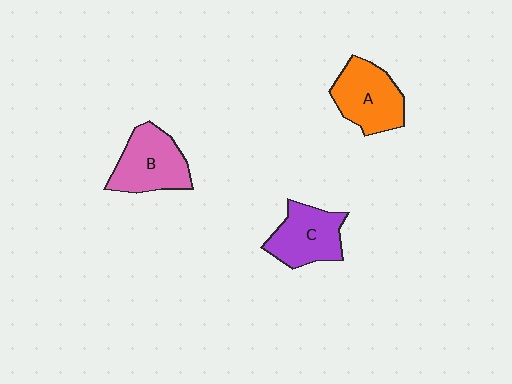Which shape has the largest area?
Shape B (pink).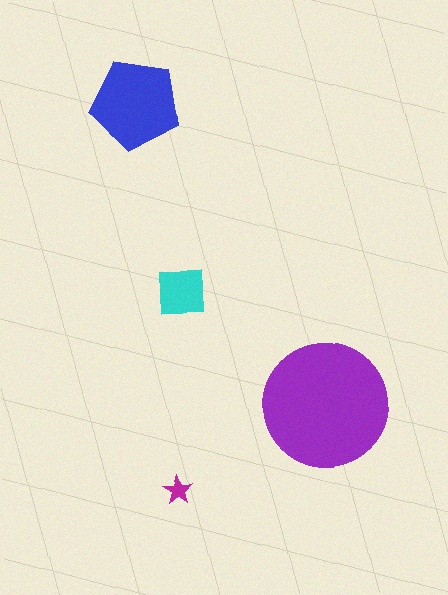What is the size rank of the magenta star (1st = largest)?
4th.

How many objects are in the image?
There are 4 objects in the image.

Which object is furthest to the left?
The blue pentagon is leftmost.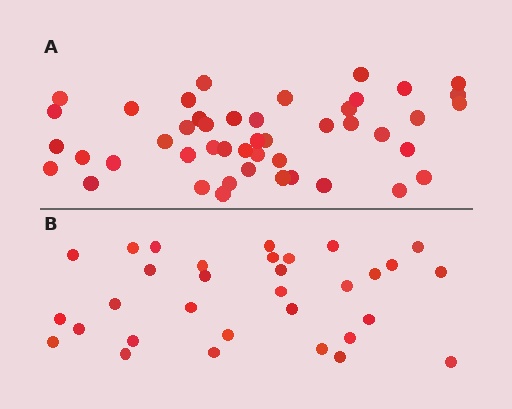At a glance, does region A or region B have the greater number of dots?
Region A (the top region) has more dots.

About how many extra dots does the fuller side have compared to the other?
Region A has approximately 15 more dots than region B.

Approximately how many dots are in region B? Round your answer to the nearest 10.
About 30 dots. (The exact count is 32, which rounds to 30.)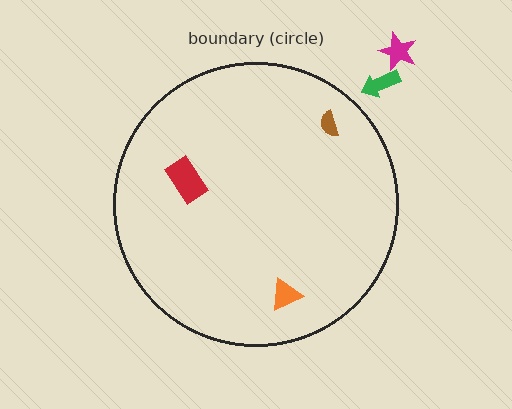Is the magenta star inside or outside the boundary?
Outside.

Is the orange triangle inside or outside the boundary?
Inside.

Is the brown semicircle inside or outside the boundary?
Inside.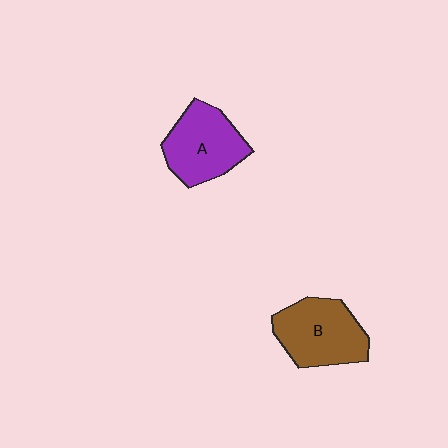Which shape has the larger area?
Shape B (brown).